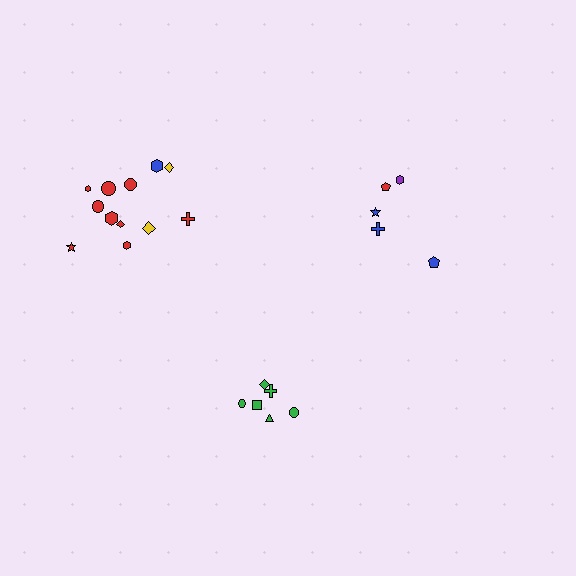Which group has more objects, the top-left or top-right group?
The top-left group.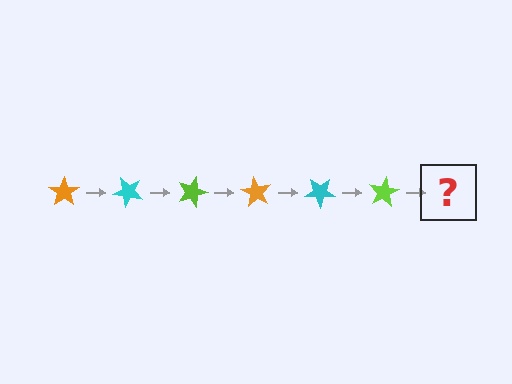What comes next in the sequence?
The next element should be an orange star, rotated 270 degrees from the start.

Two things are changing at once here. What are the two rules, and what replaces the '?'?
The two rules are that it rotates 45 degrees each step and the color cycles through orange, cyan, and lime. The '?' should be an orange star, rotated 270 degrees from the start.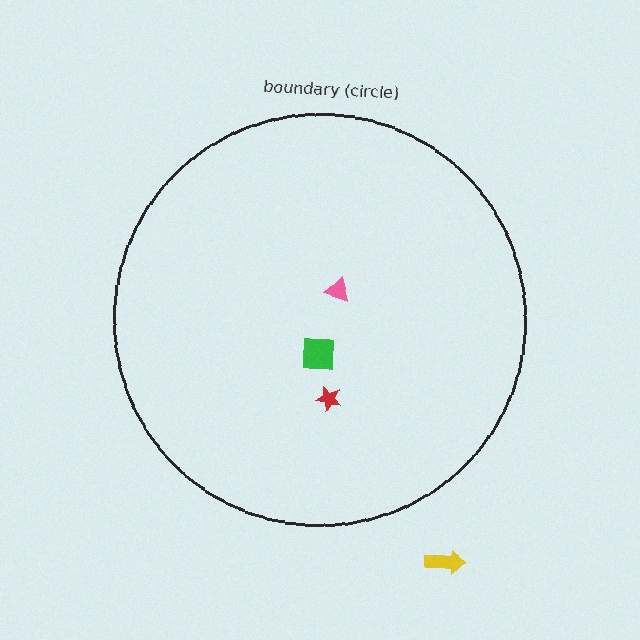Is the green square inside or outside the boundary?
Inside.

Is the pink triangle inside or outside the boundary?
Inside.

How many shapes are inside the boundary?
3 inside, 1 outside.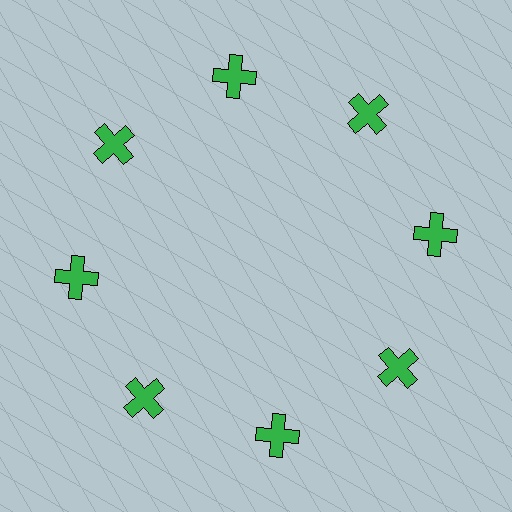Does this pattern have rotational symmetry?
Yes, this pattern has 8-fold rotational symmetry. It looks the same after rotating 45 degrees around the center.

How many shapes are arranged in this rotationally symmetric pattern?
There are 8 shapes, arranged in 8 groups of 1.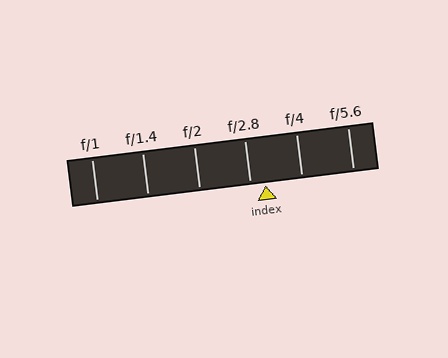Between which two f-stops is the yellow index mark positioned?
The index mark is between f/2.8 and f/4.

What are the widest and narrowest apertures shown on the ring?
The widest aperture shown is f/1 and the narrowest is f/5.6.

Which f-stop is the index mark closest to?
The index mark is closest to f/2.8.